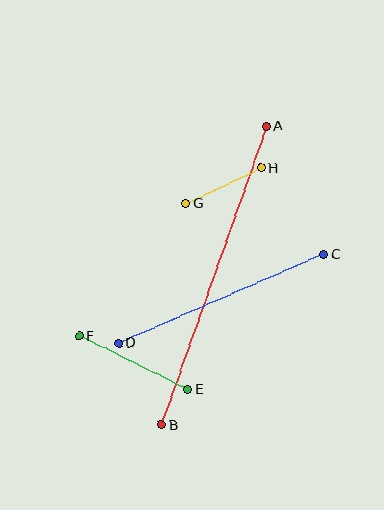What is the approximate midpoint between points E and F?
The midpoint is at approximately (134, 363) pixels.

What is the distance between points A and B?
The distance is approximately 317 pixels.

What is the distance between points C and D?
The distance is approximately 223 pixels.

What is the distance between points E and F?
The distance is approximately 121 pixels.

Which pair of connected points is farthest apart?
Points A and B are farthest apart.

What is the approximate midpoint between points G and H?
The midpoint is at approximately (223, 186) pixels.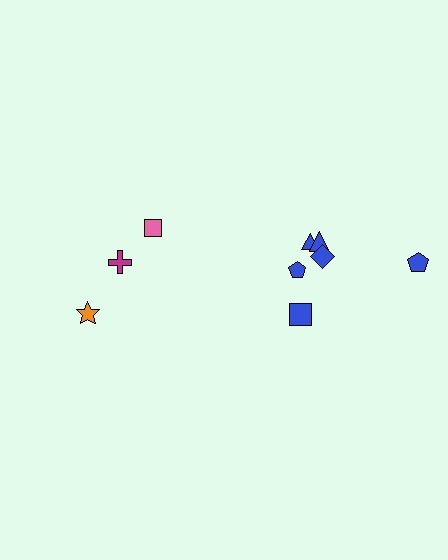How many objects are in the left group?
There are 3 objects.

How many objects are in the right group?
There are 6 objects.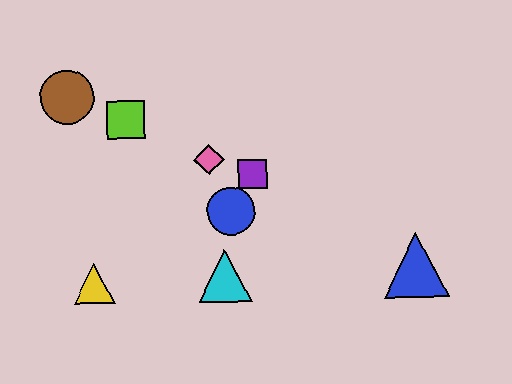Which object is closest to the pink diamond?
The purple square is closest to the pink diamond.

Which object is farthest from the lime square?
The blue triangle is farthest from the lime square.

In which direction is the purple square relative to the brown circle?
The purple square is to the right of the brown circle.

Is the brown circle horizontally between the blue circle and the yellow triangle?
No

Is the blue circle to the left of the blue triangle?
Yes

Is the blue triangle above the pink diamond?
No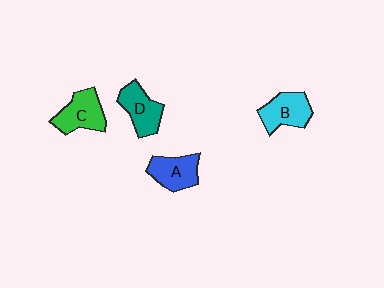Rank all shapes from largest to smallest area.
From largest to smallest: C (green), B (cyan), D (teal), A (blue).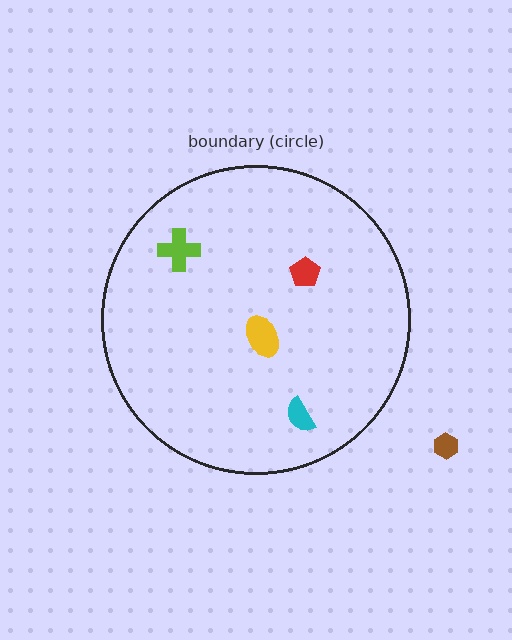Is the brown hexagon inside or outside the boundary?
Outside.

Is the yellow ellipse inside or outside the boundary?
Inside.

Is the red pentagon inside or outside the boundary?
Inside.